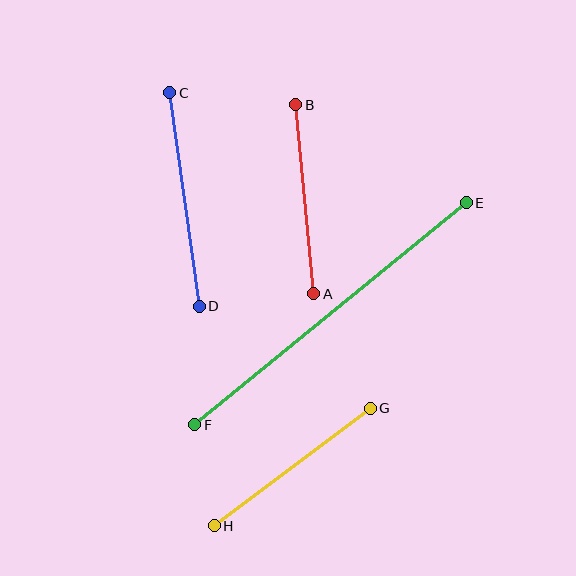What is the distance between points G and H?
The distance is approximately 196 pixels.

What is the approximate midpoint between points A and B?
The midpoint is at approximately (305, 199) pixels.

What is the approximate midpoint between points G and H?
The midpoint is at approximately (292, 467) pixels.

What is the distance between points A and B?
The distance is approximately 190 pixels.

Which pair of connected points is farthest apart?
Points E and F are farthest apart.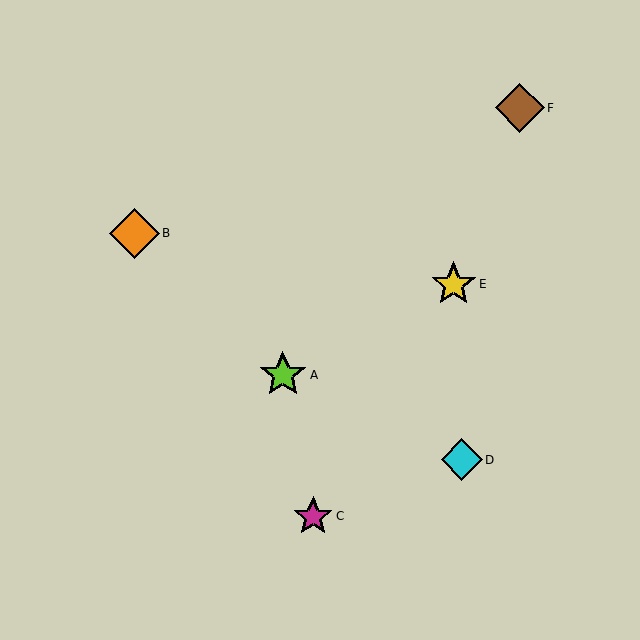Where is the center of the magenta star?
The center of the magenta star is at (313, 516).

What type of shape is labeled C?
Shape C is a magenta star.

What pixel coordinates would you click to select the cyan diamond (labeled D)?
Click at (462, 460) to select the cyan diamond D.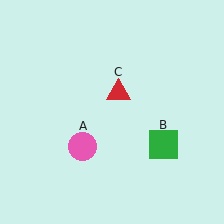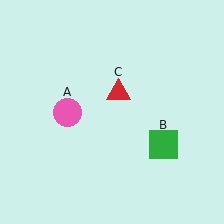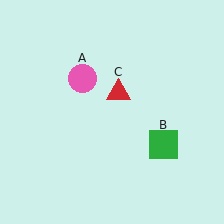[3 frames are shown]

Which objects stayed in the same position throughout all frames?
Green square (object B) and red triangle (object C) remained stationary.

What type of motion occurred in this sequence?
The pink circle (object A) rotated clockwise around the center of the scene.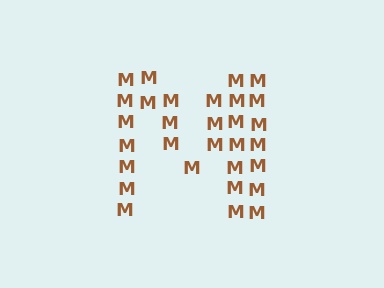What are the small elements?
The small elements are letter M's.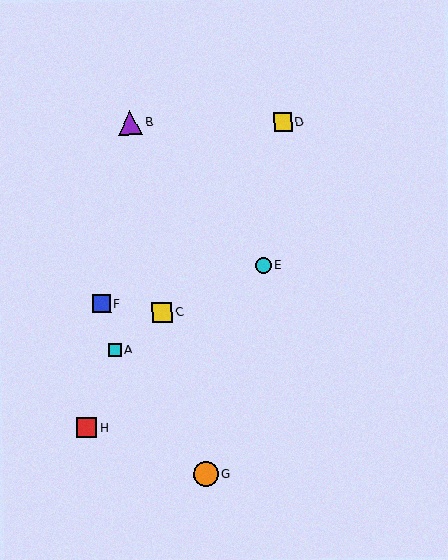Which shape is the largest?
The orange circle (labeled G) is the largest.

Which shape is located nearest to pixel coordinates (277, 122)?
The yellow square (labeled D) at (283, 122) is nearest to that location.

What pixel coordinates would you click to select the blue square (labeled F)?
Click at (102, 304) to select the blue square F.